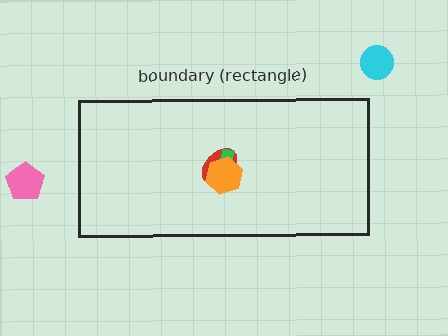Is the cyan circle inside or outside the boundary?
Outside.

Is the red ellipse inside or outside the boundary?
Inside.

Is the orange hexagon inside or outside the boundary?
Inside.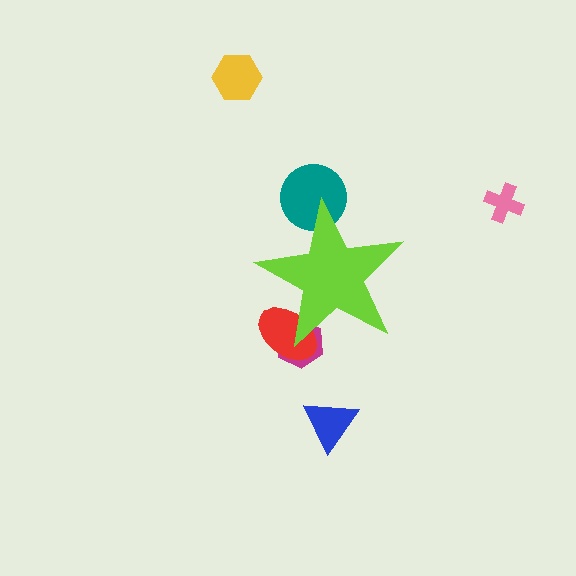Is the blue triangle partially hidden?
No, the blue triangle is fully visible.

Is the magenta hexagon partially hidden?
Yes, the magenta hexagon is partially hidden behind the lime star.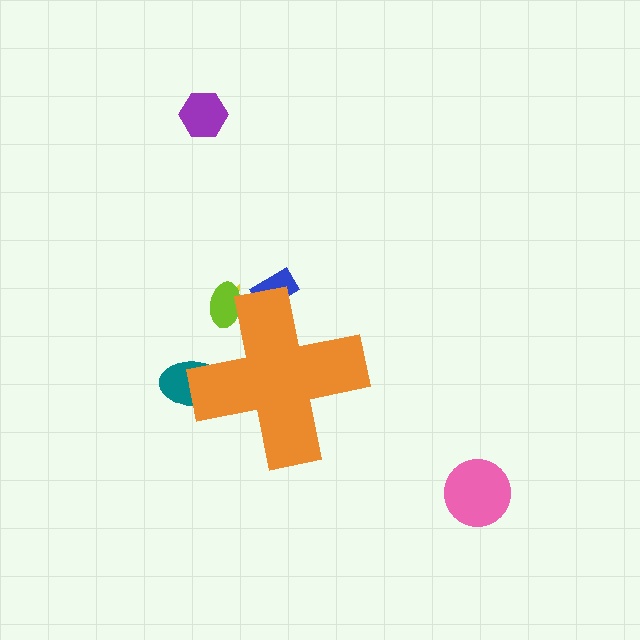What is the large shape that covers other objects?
An orange cross.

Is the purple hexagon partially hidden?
No, the purple hexagon is fully visible.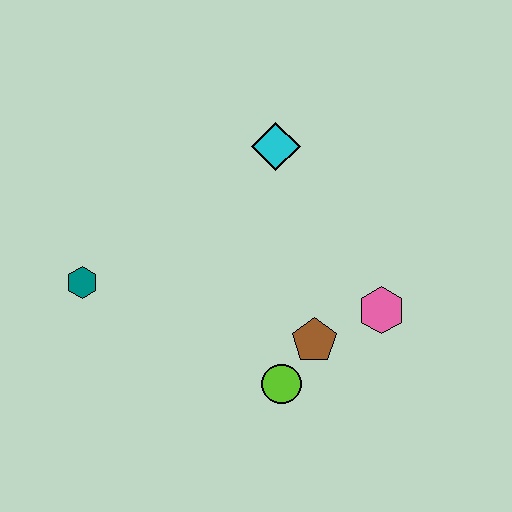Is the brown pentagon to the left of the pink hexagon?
Yes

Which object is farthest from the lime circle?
The cyan diamond is farthest from the lime circle.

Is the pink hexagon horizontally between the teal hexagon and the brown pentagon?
No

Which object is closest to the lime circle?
The brown pentagon is closest to the lime circle.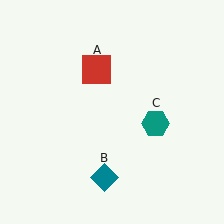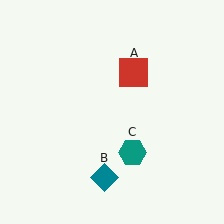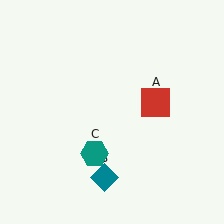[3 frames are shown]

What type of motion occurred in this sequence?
The red square (object A), teal hexagon (object C) rotated clockwise around the center of the scene.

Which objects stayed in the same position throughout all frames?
Teal diamond (object B) remained stationary.